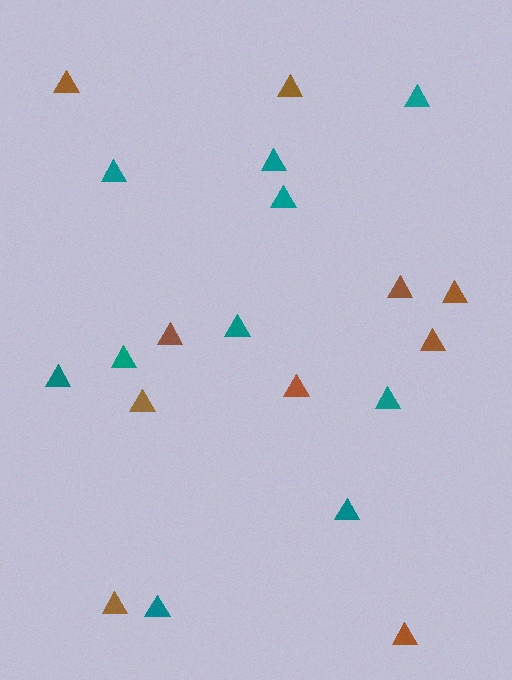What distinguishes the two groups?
There are 2 groups: one group of brown triangles (10) and one group of teal triangles (10).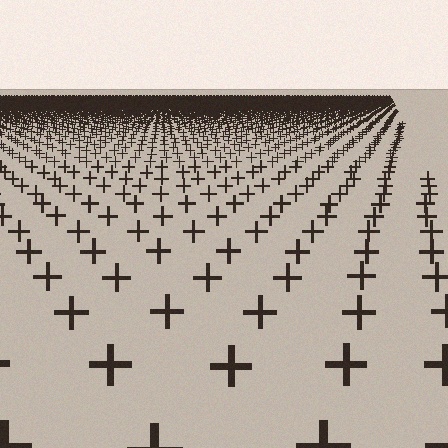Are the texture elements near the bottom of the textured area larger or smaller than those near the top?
Larger. Near the bottom, elements are closer to the viewer and appear at a bigger on-screen size.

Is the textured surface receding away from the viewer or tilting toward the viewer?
The surface is receding away from the viewer. Texture elements get smaller and denser toward the top.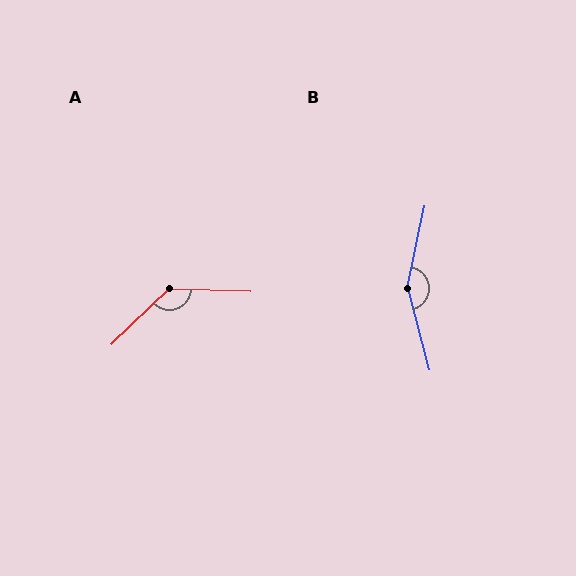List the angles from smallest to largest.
A (135°), B (153°).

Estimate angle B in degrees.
Approximately 153 degrees.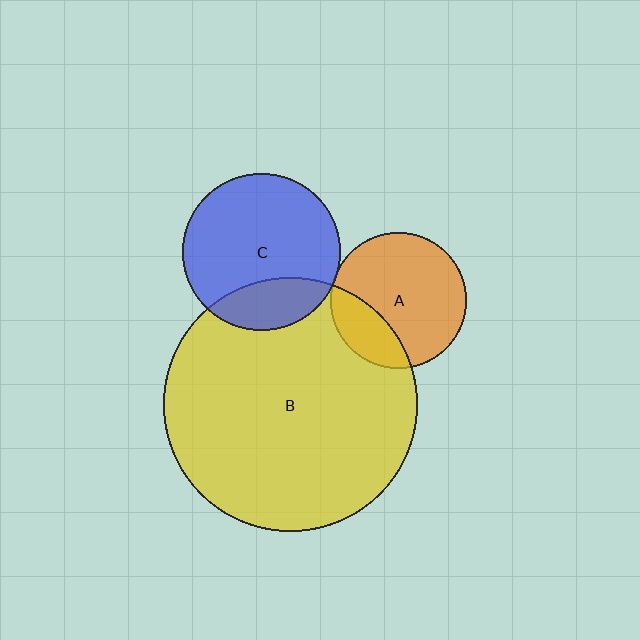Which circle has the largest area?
Circle B (yellow).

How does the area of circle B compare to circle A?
Approximately 3.4 times.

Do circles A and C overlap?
Yes.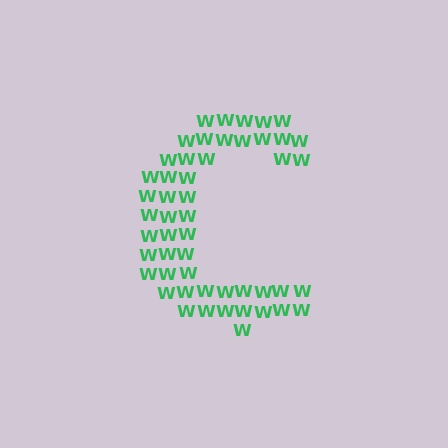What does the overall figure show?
The overall figure shows the letter C.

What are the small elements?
The small elements are letter W's.